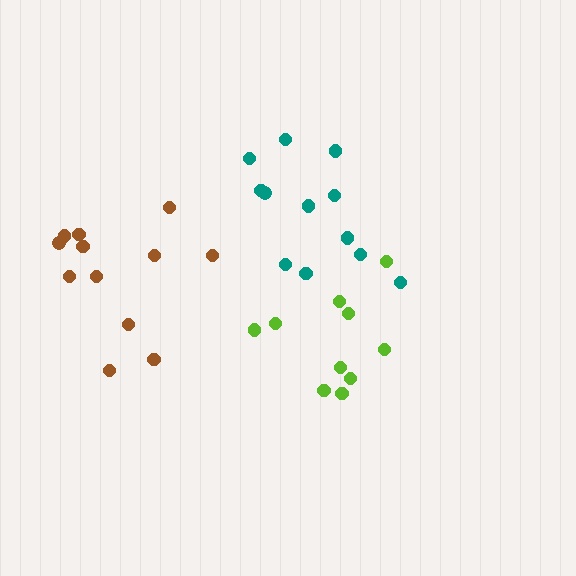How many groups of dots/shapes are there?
There are 3 groups.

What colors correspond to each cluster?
The clusters are colored: teal, lime, brown.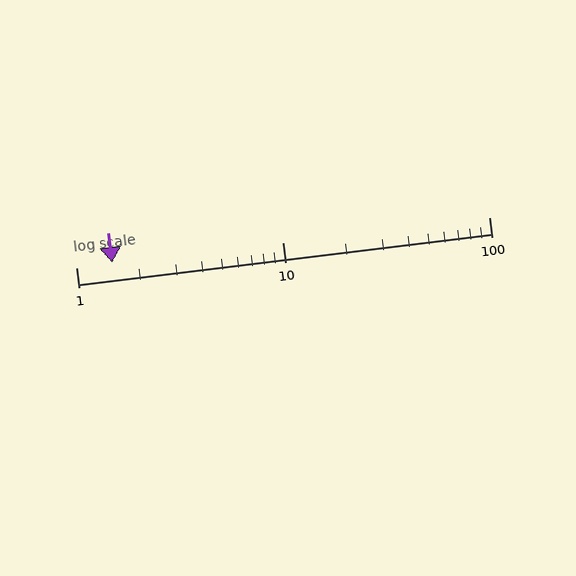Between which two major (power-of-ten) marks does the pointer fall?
The pointer is between 1 and 10.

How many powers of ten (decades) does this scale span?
The scale spans 2 decades, from 1 to 100.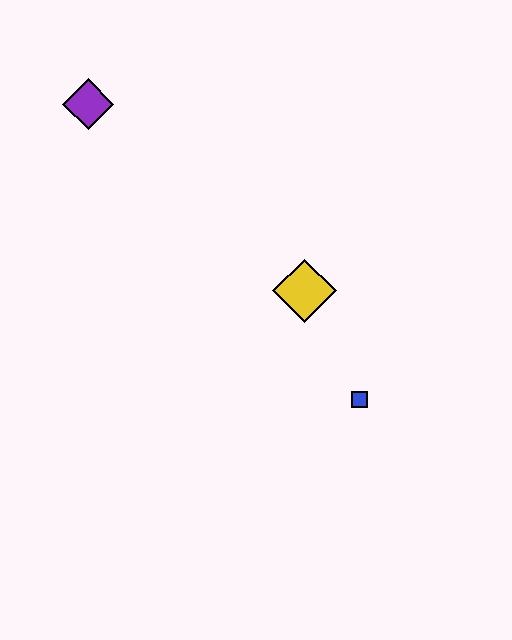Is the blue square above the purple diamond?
No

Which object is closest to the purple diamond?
The yellow diamond is closest to the purple diamond.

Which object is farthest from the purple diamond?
The blue square is farthest from the purple diamond.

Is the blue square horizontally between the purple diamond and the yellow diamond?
No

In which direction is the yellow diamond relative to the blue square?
The yellow diamond is above the blue square.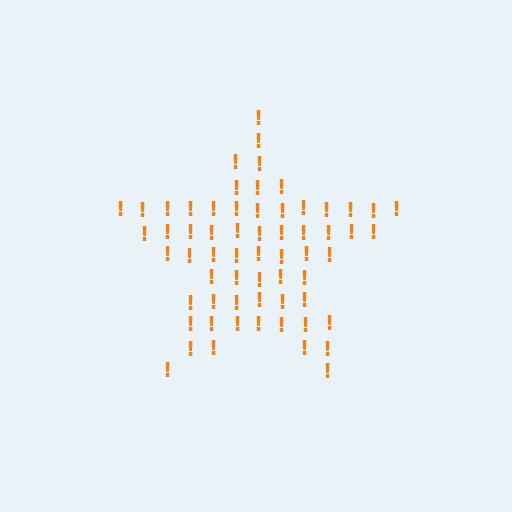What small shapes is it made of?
It is made of small exclamation marks.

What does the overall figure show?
The overall figure shows a star.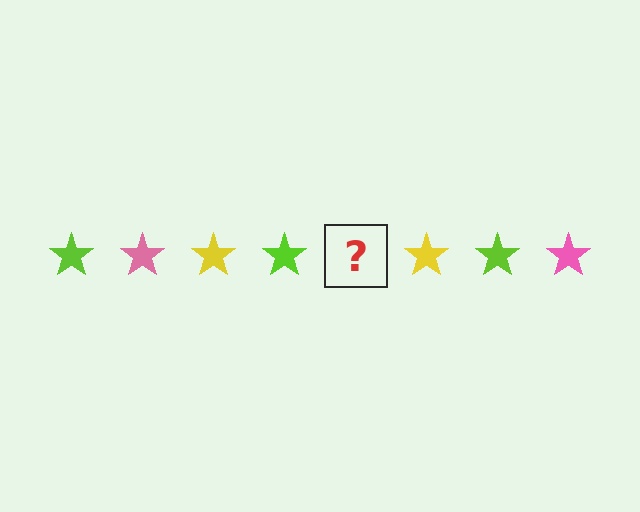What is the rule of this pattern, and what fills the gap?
The rule is that the pattern cycles through lime, pink, yellow stars. The gap should be filled with a pink star.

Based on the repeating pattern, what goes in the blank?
The blank should be a pink star.